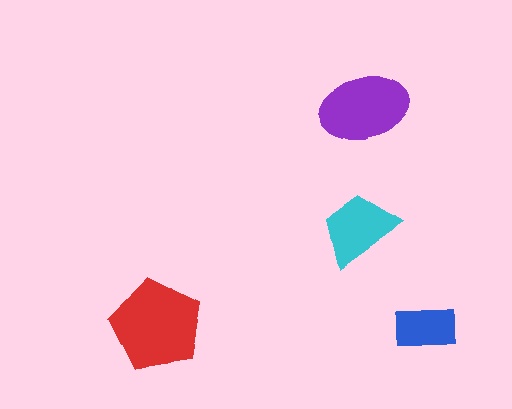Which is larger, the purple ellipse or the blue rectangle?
The purple ellipse.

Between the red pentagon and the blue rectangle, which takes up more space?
The red pentagon.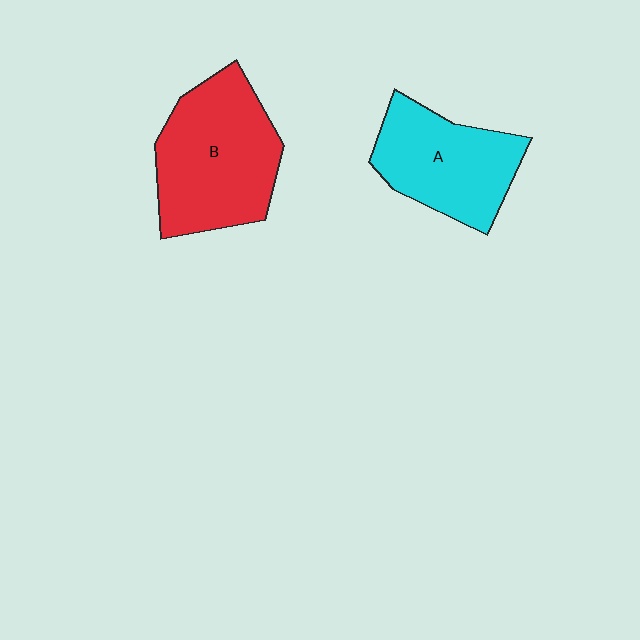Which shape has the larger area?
Shape B (red).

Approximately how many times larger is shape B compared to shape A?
Approximately 1.3 times.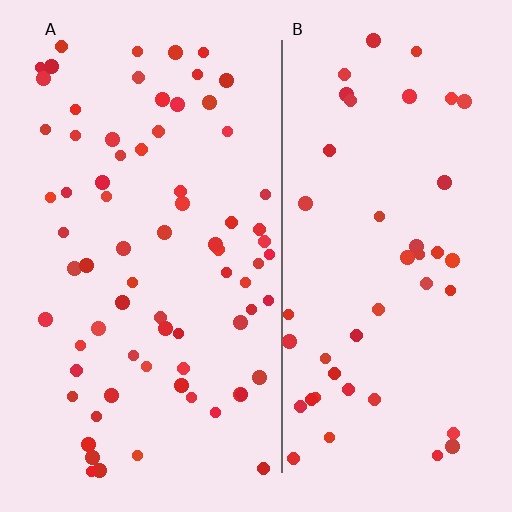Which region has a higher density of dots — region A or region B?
A (the left).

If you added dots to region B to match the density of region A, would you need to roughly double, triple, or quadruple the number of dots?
Approximately double.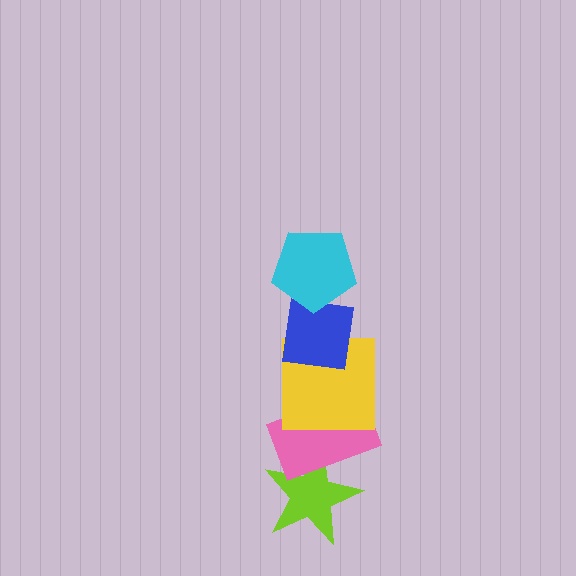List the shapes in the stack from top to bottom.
From top to bottom: the cyan pentagon, the blue square, the yellow square, the pink rectangle, the lime star.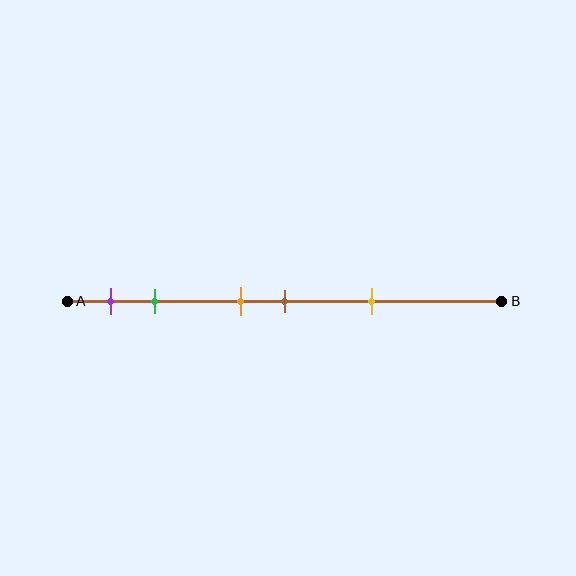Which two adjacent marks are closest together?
The orange and brown marks are the closest adjacent pair.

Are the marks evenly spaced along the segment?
No, the marks are not evenly spaced.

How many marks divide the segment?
There are 5 marks dividing the segment.